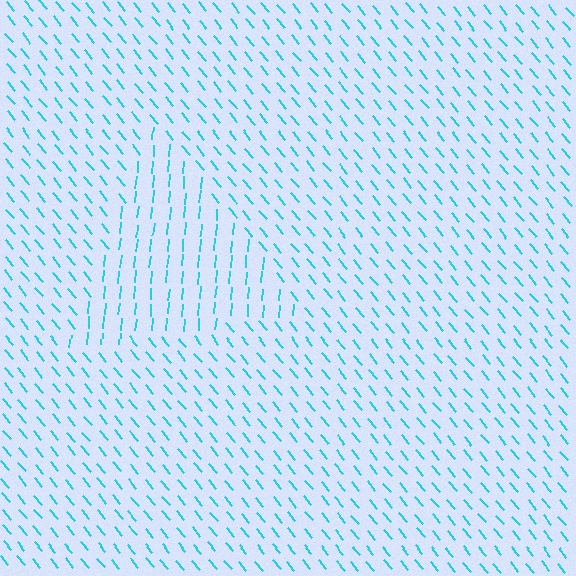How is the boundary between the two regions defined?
The boundary is defined purely by a change in line orientation (approximately 45 degrees difference). All lines are the same color and thickness.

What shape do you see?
I see a triangle.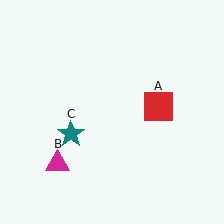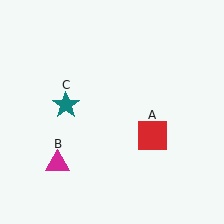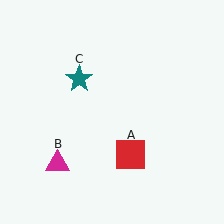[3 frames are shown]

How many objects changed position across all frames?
2 objects changed position: red square (object A), teal star (object C).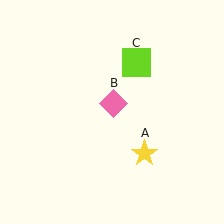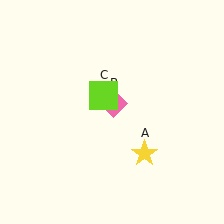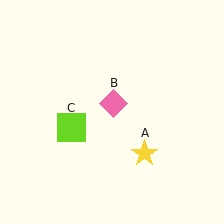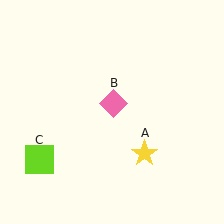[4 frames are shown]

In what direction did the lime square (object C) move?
The lime square (object C) moved down and to the left.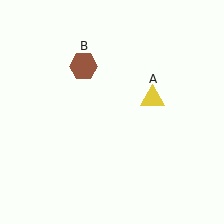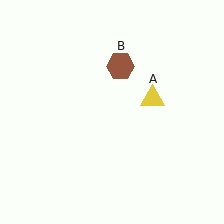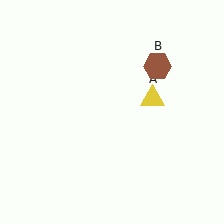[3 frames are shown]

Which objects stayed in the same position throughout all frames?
Yellow triangle (object A) remained stationary.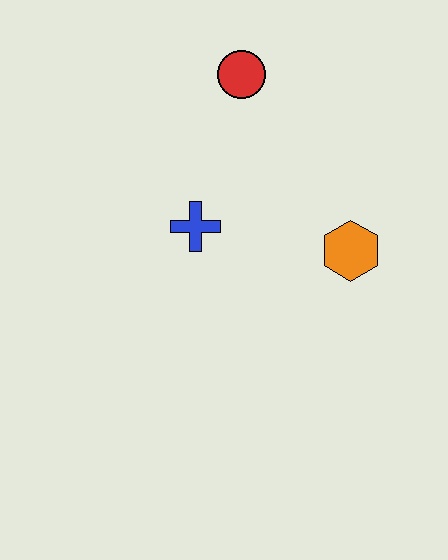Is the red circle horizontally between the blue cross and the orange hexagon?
Yes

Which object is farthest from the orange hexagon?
The red circle is farthest from the orange hexagon.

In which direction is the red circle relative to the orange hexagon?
The red circle is above the orange hexagon.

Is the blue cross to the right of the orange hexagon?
No